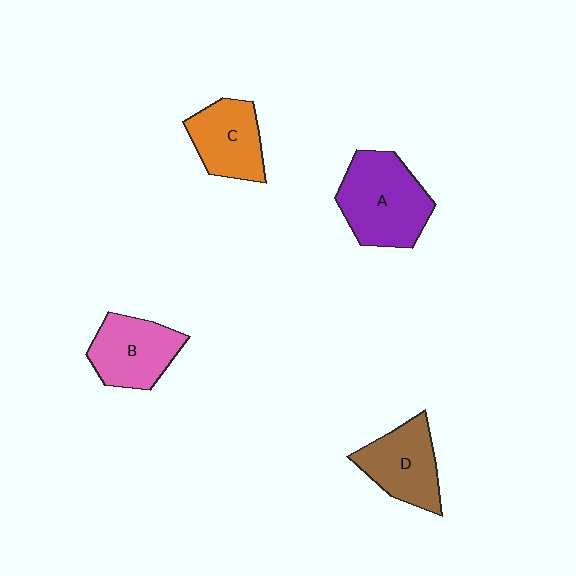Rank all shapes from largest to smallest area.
From largest to smallest: A (purple), B (pink), D (brown), C (orange).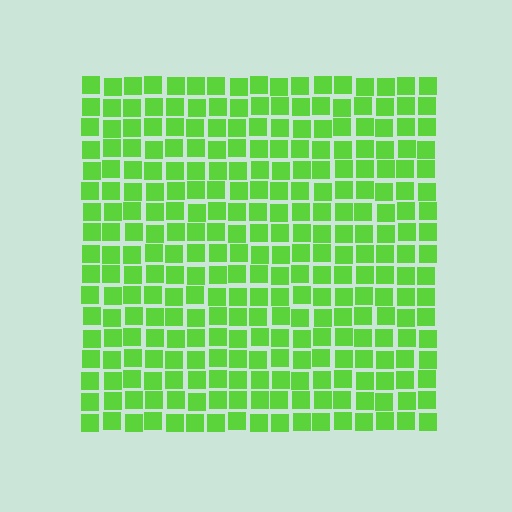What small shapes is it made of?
It is made of small squares.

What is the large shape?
The large shape is a square.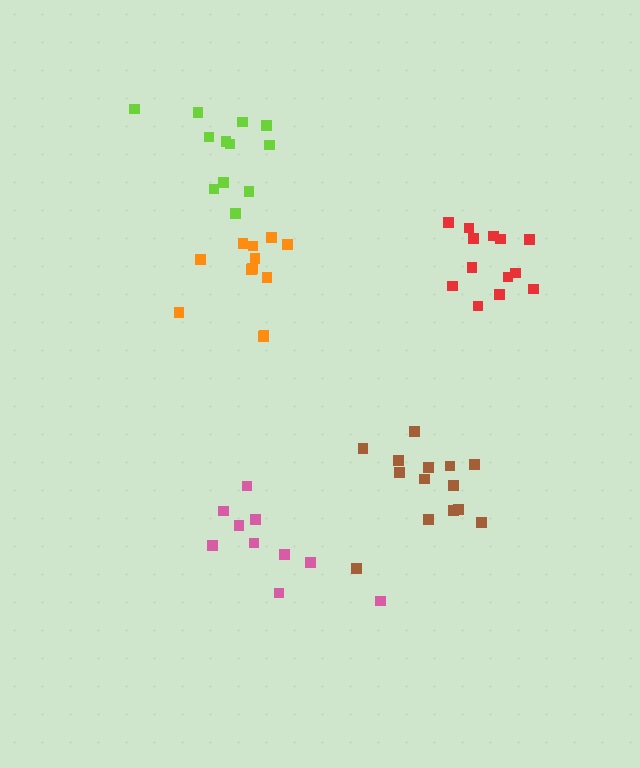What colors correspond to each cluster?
The clusters are colored: red, orange, lime, brown, pink.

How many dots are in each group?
Group 1: 13 dots, Group 2: 12 dots, Group 3: 12 dots, Group 4: 14 dots, Group 5: 10 dots (61 total).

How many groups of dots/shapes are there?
There are 5 groups.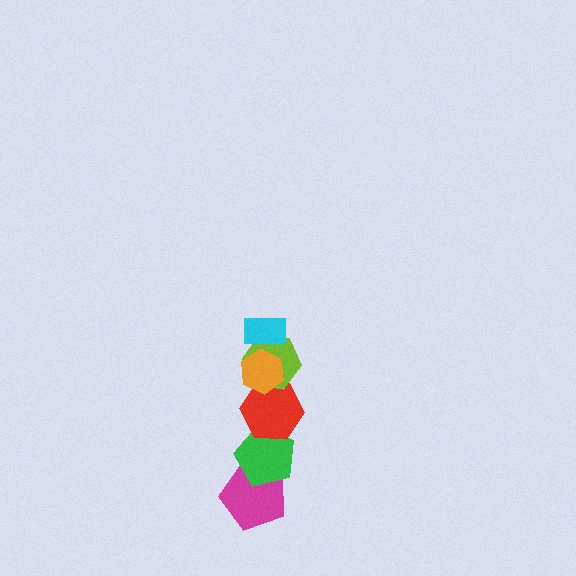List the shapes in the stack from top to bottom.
From top to bottom: the cyan rectangle, the orange hexagon, the lime hexagon, the red hexagon, the green pentagon, the magenta pentagon.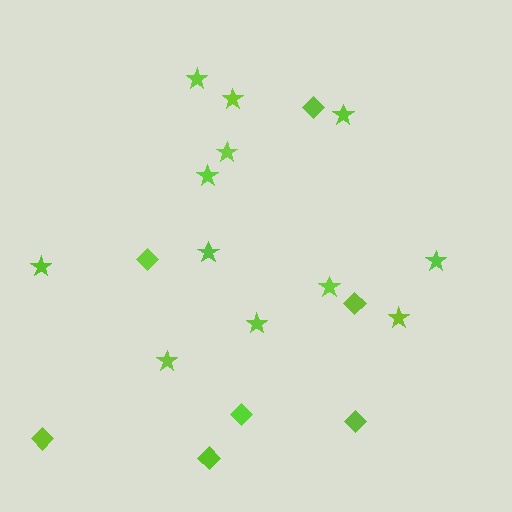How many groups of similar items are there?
There are 2 groups: one group of diamonds (7) and one group of stars (12).